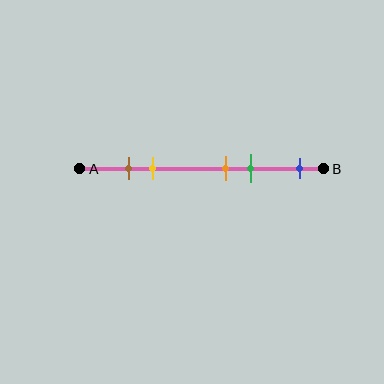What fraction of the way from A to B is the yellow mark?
The yellow mark is approximately 30% (0.3) of the way from A to B.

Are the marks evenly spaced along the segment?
No, the marks are not evenly spaced.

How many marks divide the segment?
There are 5 marks dividing the segment.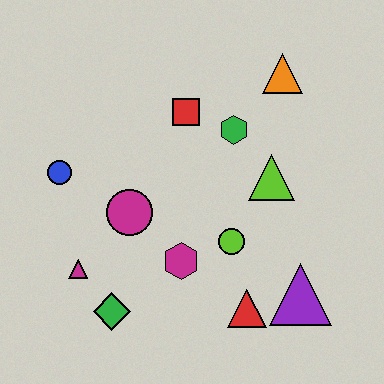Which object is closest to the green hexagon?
The red square is closest to the green hexagon.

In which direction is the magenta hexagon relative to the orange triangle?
The magenta hexagon is below the orange triangle.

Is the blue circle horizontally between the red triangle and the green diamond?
No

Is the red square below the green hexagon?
No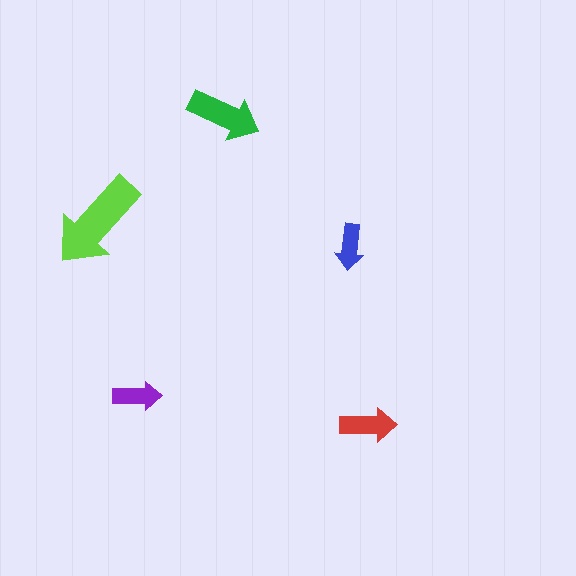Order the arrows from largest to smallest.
the lime one, the green one, the red one, the purple one, the blue one.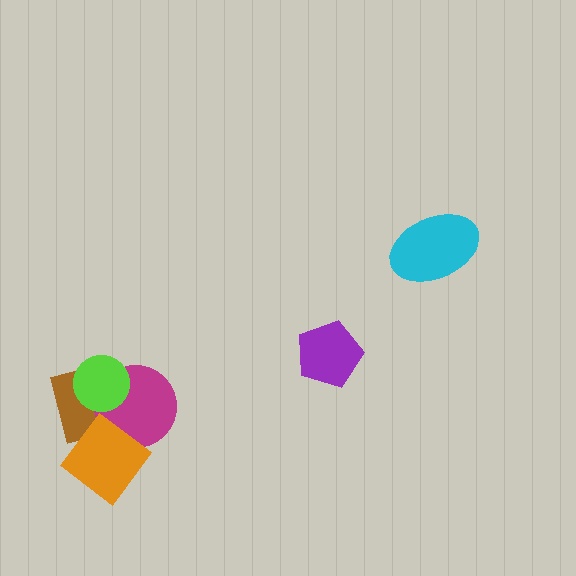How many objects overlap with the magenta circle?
3 objects overlap with the magenta circle.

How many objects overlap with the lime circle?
2 objects overlap with the lime circle.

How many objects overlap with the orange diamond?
2 objects overlap with the orange diamond.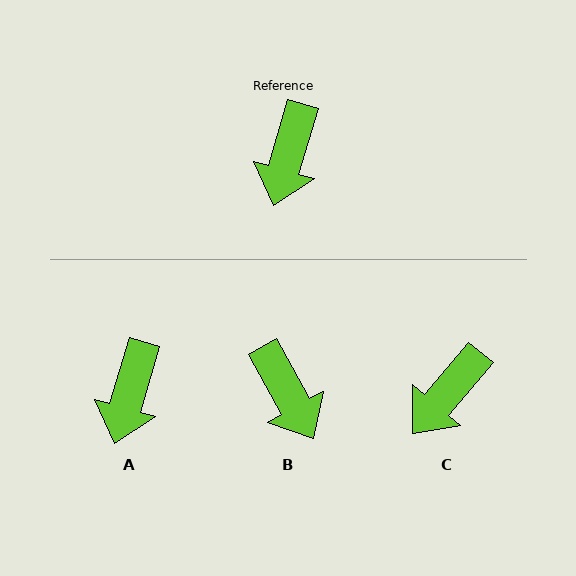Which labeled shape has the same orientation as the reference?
A.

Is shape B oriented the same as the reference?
No, it is off by about 46 degrees.